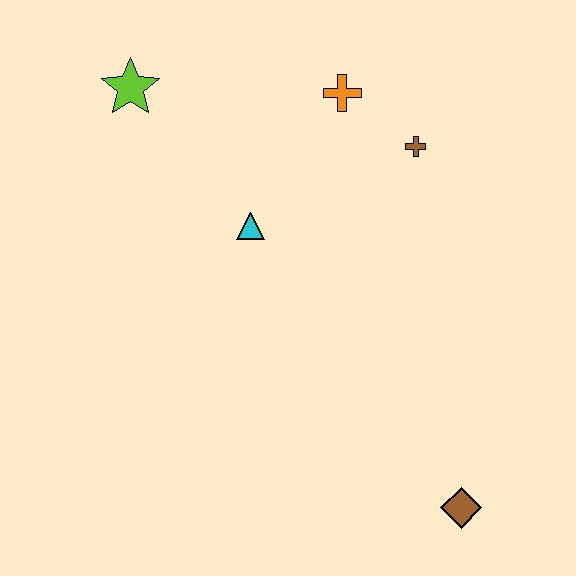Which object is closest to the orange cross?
The brown cross is closest to the orange cross.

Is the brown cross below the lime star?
Yes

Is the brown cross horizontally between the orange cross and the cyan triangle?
No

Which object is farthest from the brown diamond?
The lime star is farthest from the brown diamond.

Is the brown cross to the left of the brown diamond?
Yes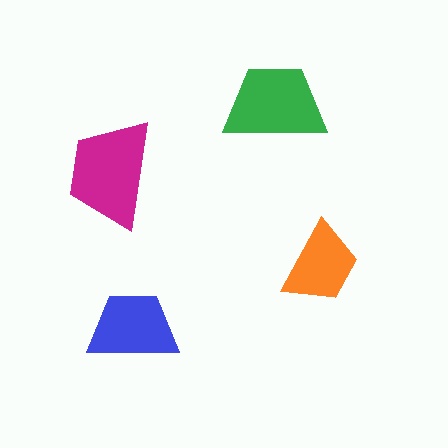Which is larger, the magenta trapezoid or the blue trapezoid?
The magenta one.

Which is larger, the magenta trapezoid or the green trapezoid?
The magenta one.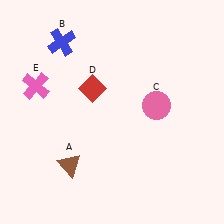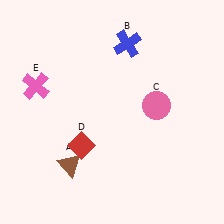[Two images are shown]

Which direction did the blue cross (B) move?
The blue cross (B) moved right.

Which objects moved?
The objects that moved are: the blue cross (B), the red diamond (D).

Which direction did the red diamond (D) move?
The red diamond (D) moved down.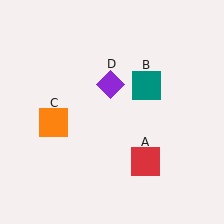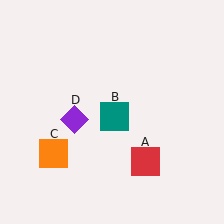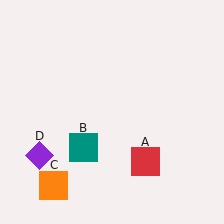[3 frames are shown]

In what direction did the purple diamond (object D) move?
The purple diamond (object D) moved down and to the left.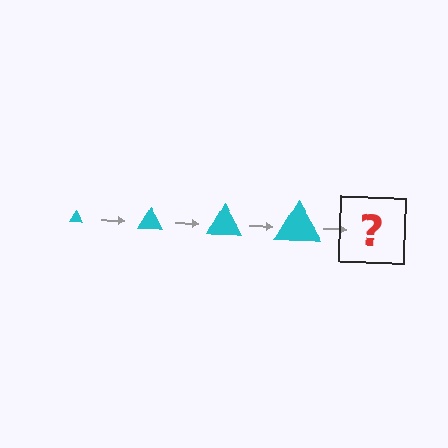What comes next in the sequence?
The next element should be a cyan triangle, larger than the previous one.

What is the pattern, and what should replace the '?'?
The pattern is that the triangle gets progressively larger each step. The '?' should be a cyan triangle, larger than the previous one.